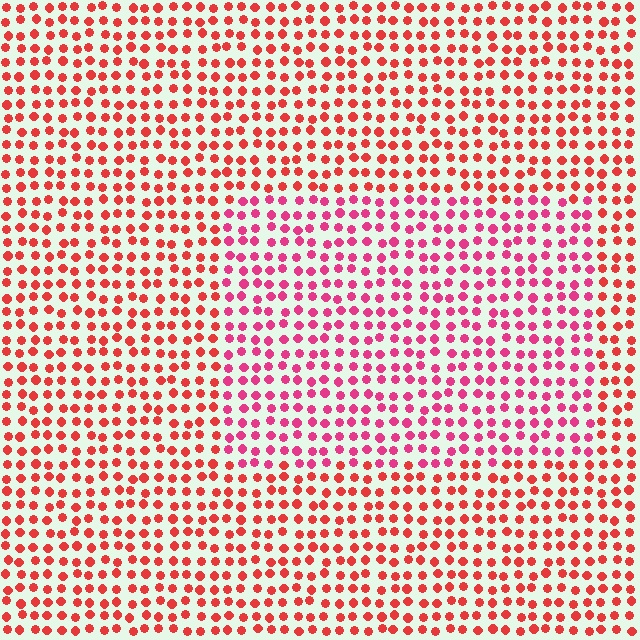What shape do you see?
I see a rectangle.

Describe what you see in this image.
The image is filled with small red elements in a uniform arrangement. A rectangle-shaped region is visible where the elements are tinted to a slightly different hue, forming a subtle color boundary.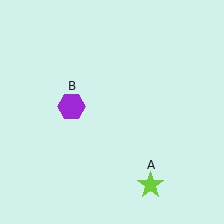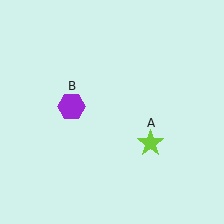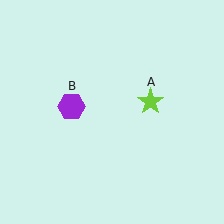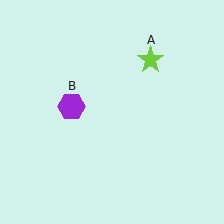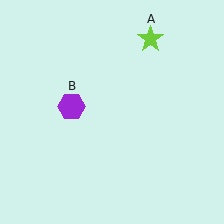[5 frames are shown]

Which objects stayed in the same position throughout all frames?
Purple hexagon (object B) remained stationary.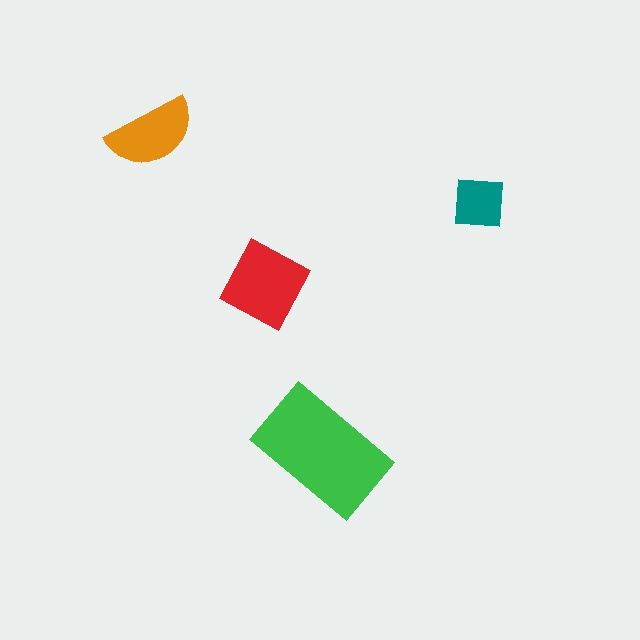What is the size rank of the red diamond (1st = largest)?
2nd.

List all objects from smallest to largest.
The teal square, the orange semicircle, the red diamond, the green rectangle.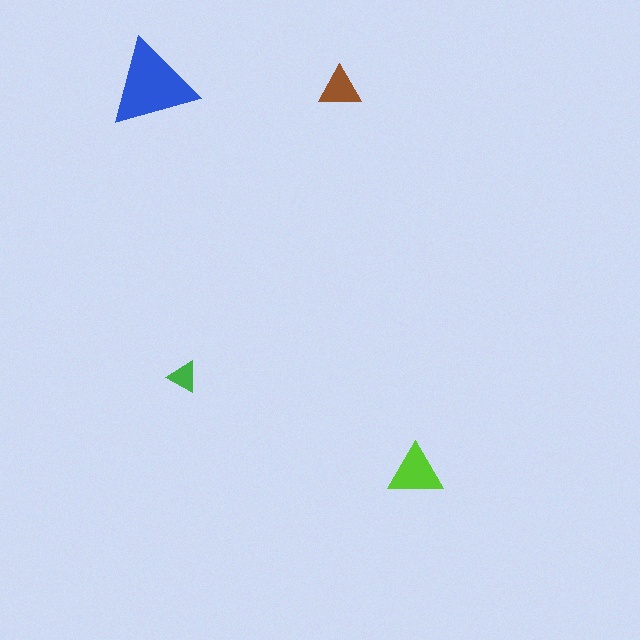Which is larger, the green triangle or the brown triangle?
The brown one.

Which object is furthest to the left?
The blue triangle is leftmost.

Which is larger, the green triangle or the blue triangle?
The blue one.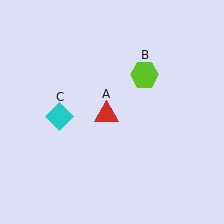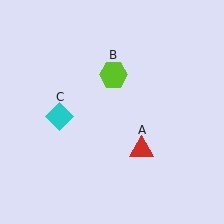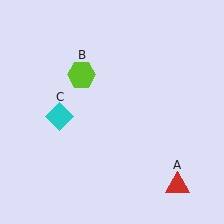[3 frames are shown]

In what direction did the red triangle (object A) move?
The red triangle (object A) moved down and to the right.